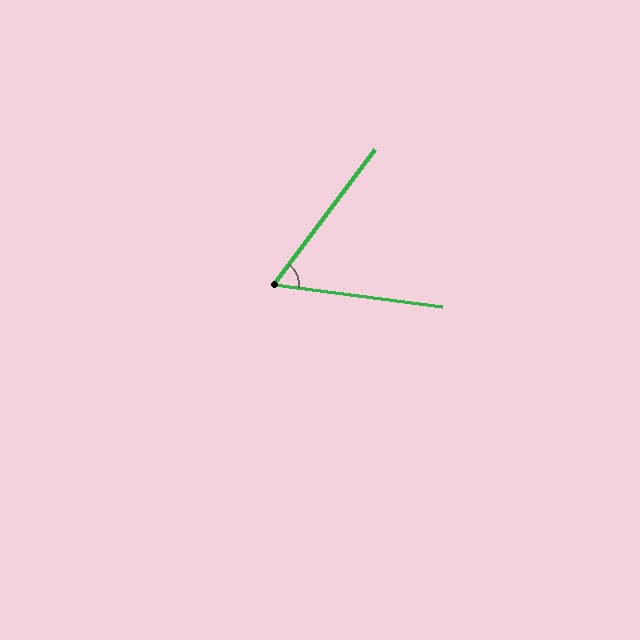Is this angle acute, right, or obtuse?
It is acute.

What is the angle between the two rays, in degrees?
Approximately 61 degrees.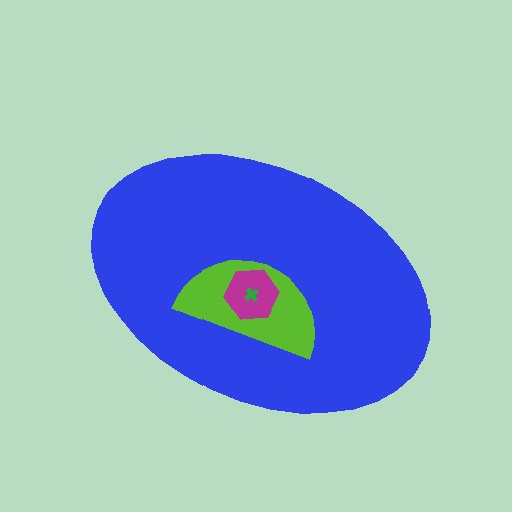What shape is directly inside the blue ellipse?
The lime semicircle.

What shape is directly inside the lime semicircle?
The magenta hexagon.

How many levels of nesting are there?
4.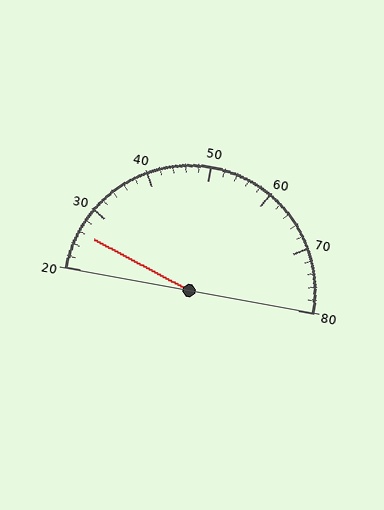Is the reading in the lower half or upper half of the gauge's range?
The reading is in the lower half of the range (20 to 80).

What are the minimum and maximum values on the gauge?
The gauge ranges from 20 to 80.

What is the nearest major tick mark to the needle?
The nearest major tick mark is 30.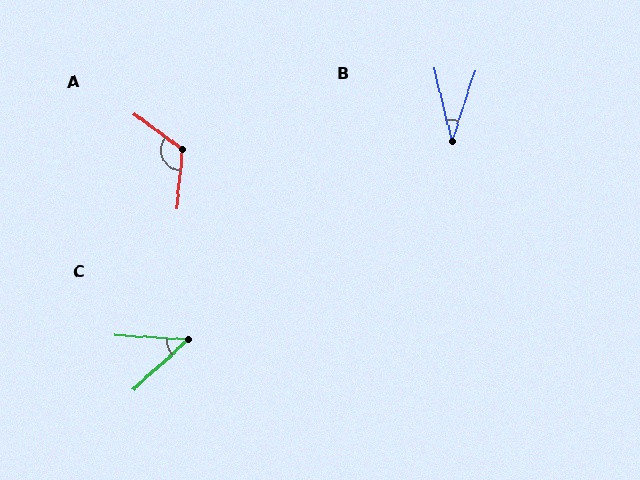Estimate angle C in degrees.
Approximately 46 degrees.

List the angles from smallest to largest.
B (32°), C (46°), A (121°).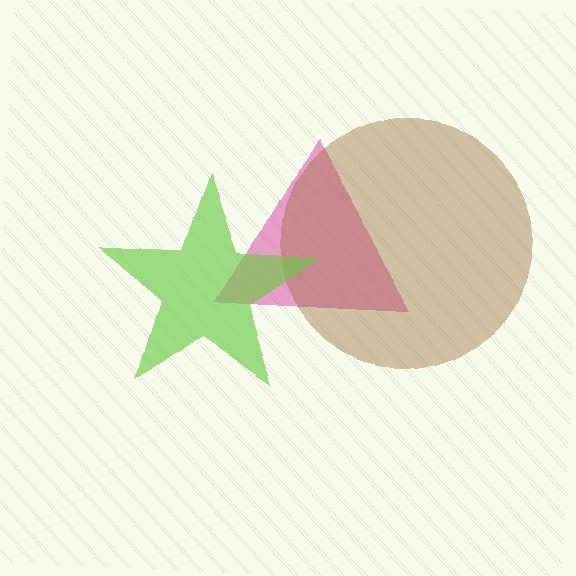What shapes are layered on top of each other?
The layered shapes are: a magenta triangle, a brown circle, a lime star.